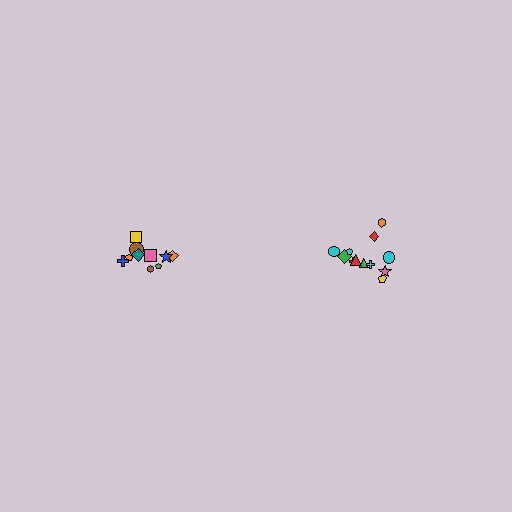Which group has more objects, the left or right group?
The right group.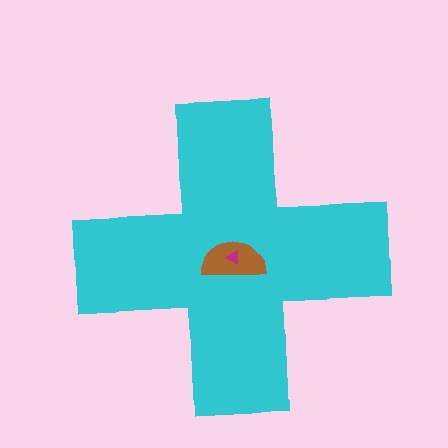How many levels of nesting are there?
3.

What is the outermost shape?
The cyan cross.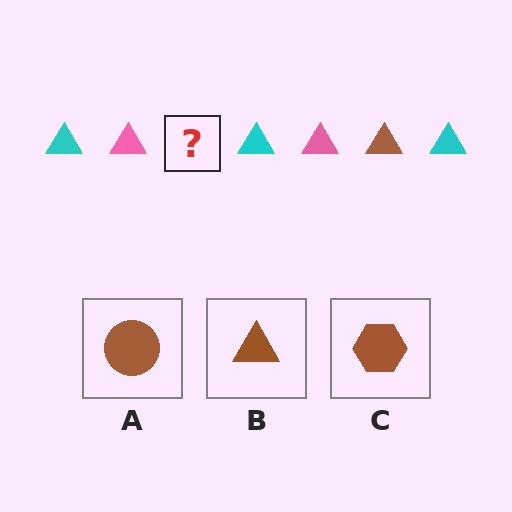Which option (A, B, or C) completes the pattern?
B.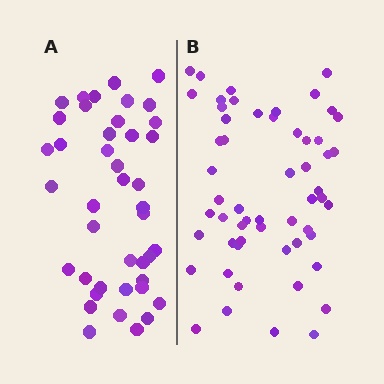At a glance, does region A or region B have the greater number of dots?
Region B (the right region) has more dots.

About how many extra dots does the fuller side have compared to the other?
Region B has approximately 15 more dots than region A.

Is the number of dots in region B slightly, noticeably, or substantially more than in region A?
Region B has noticeably more, but not dramatically so. The ratio is roughly 1.3 to 1.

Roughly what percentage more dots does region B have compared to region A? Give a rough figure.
About 35% more.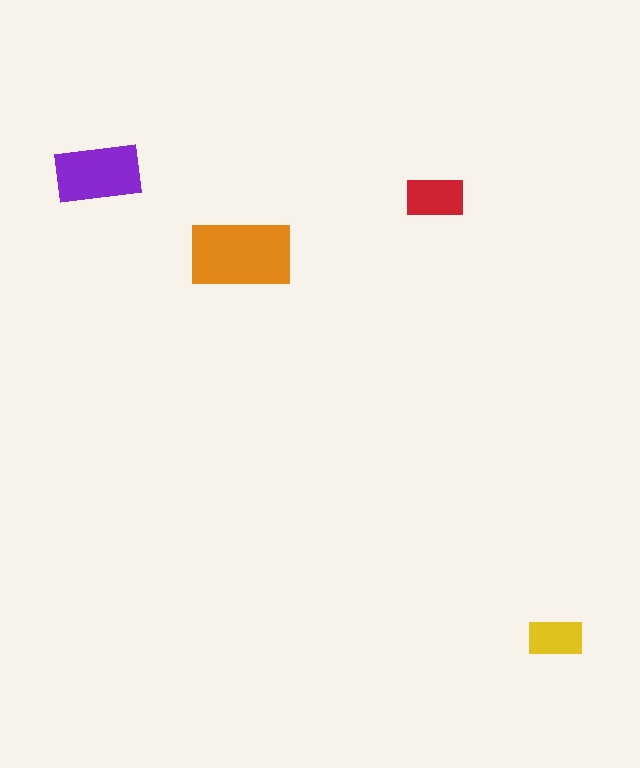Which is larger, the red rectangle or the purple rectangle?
The purple one.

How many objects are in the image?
There are 4 objects in the image.